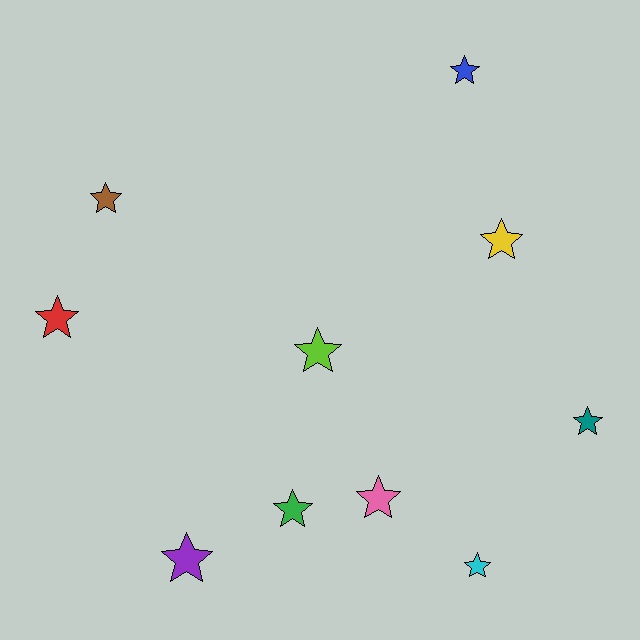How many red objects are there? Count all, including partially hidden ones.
There is 1 red object.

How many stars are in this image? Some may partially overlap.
There are 10 stars.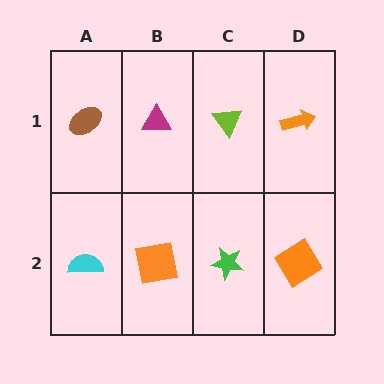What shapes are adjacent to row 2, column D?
An orange arrow (row 1, column D), a green star (row 2, column C).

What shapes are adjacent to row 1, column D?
An orange diamond (row 2, column D), a lime triangle (row 1, column C).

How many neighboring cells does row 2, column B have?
3.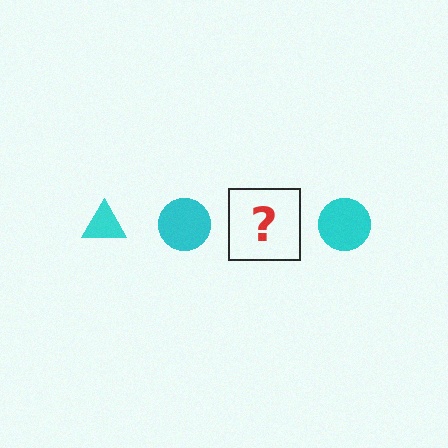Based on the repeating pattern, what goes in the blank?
The blank should be a cyan triangle.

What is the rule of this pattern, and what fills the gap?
The rule is that the pattern cycles through triangle, circle shapes in cyan. The gap should be filled with a cyan triangle.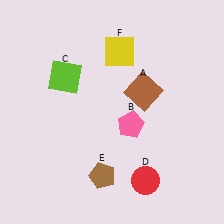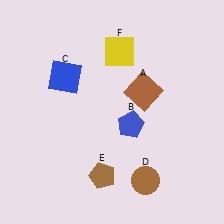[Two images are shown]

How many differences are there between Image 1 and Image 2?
There are 3 differences between the two images.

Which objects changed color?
B changed from pink to blue. C changed from lime to blue. D changed from red to brown.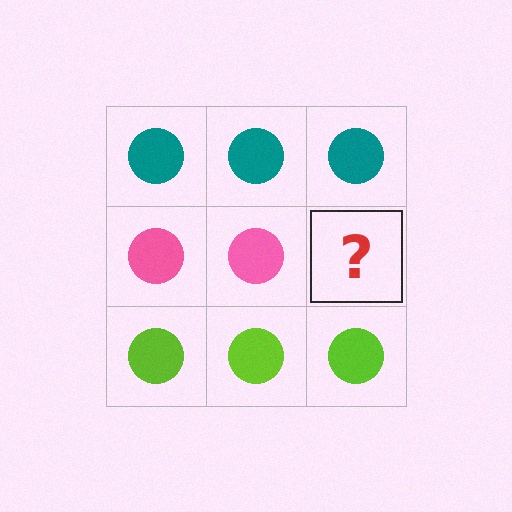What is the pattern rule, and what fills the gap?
The rule is that each row has a consistent color. The gap should be filled with a pink circle.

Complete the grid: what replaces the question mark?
The question mark should be replaced with a pink circle.